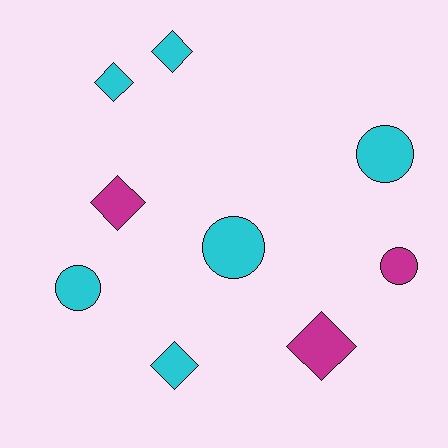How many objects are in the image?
There are 9 objects.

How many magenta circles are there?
There is 1 magenta circle.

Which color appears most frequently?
Cyan, with 6 objects.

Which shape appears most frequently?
Diamond, with 5 objects.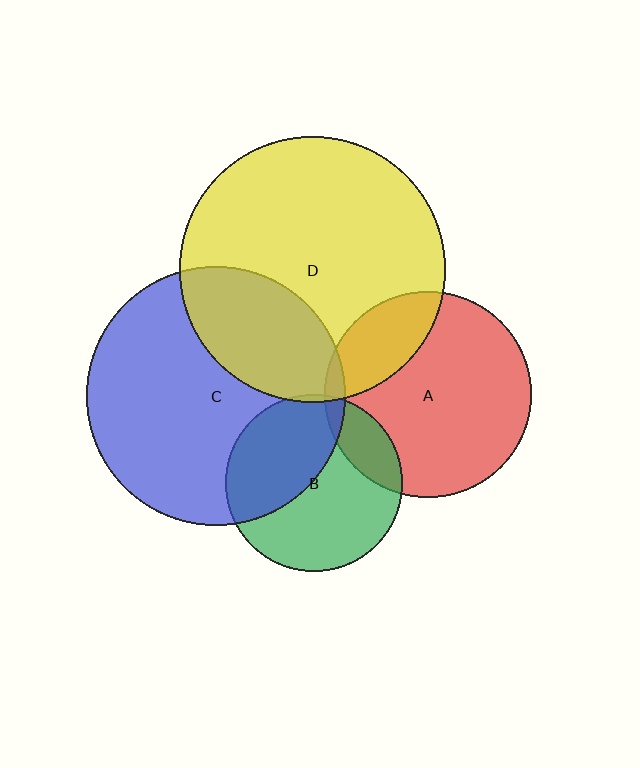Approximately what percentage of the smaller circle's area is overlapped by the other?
Approximately 30%.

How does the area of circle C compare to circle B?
Approximately 2.1 times.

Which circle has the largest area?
Circle D (yellow).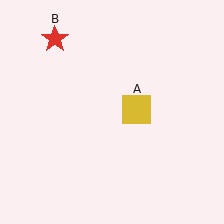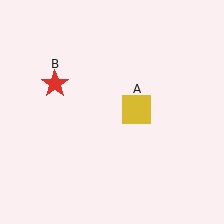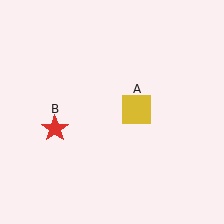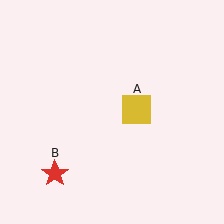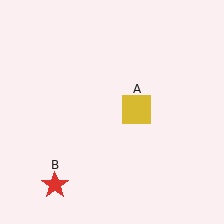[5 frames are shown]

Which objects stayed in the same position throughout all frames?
Yellow square (object A) remained stationary.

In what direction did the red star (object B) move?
The red star (object B) moved down.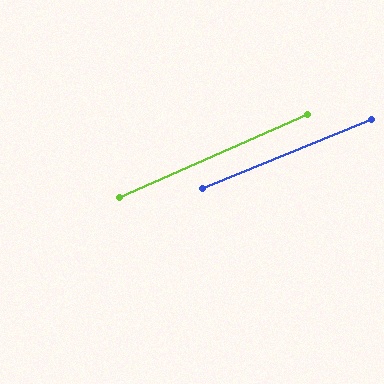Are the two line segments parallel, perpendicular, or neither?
Parallel — their directions differ by only 1.8°.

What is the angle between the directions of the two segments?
Approximately 2 degrees.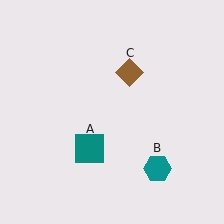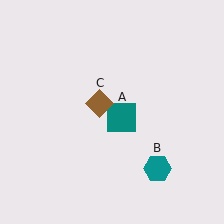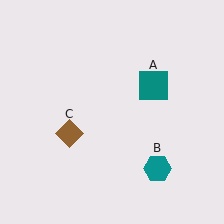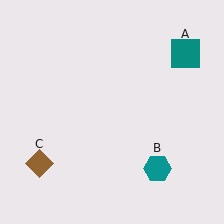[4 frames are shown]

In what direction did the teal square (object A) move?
The teal square (object A) moved up and to the right.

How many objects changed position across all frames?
2 objects changed position: teal square (object A), brown diamond (object C).